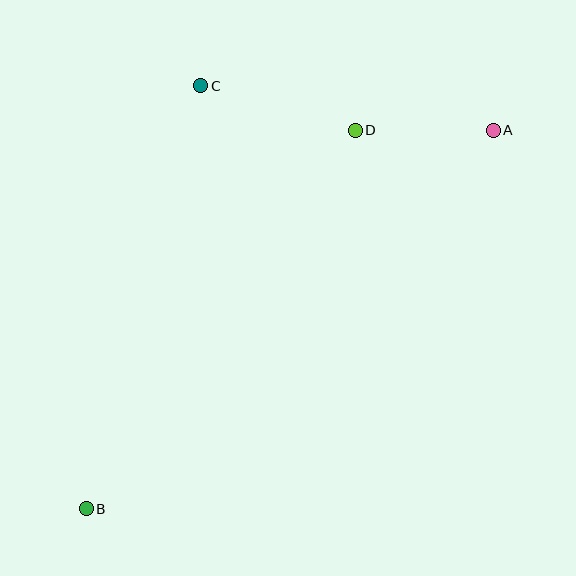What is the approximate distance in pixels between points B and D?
The distance between B and D is approximately 464 pixels.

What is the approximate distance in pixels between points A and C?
The distance between A and C is approximately 296 pixels.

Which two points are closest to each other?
Points A and D are closest to each other.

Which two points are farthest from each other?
Points A and B are farthest from each other.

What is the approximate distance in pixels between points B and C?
The distance between B and C is approximately 438 pixels.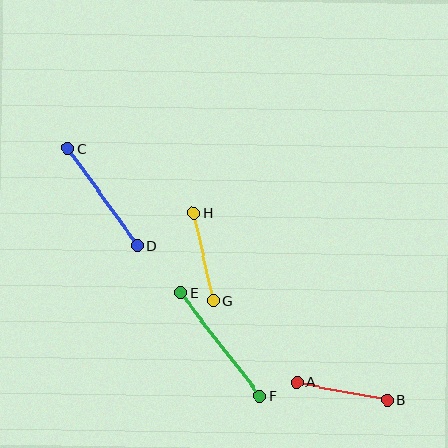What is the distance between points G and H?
The distance is approximately 90 pixels.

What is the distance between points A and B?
The distance is approximately 92 pixels.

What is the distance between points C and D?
The distance is approximately 119 pixels.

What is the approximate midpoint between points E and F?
The midpoint is at approximately (220, 344) pixels.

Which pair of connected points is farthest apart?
Points E and F are farthest apart.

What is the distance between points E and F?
The distance is approximately 130 pixels.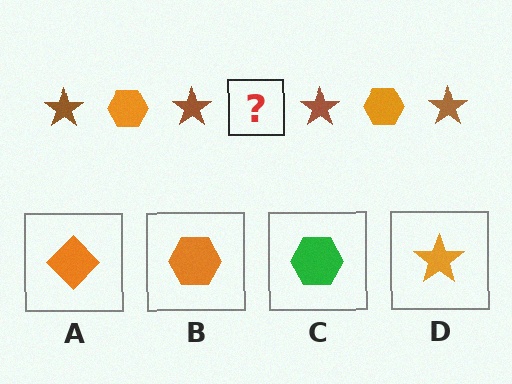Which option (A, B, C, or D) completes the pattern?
B.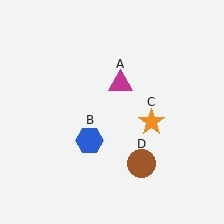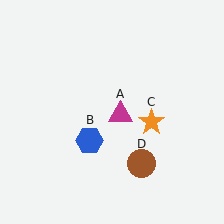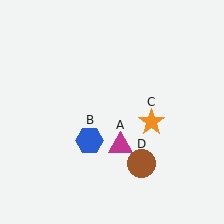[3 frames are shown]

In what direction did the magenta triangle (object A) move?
The magenta triangle (object A) moved down.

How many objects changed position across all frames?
1 object changed position: magenta triangle (object A).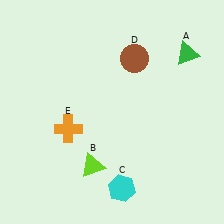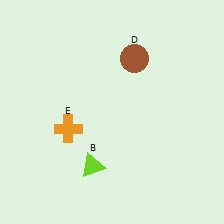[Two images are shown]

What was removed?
The green triangle (A), the cyan hexagon (C) were removed in Image 2.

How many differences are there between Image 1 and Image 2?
There are 2 differences between the two images.